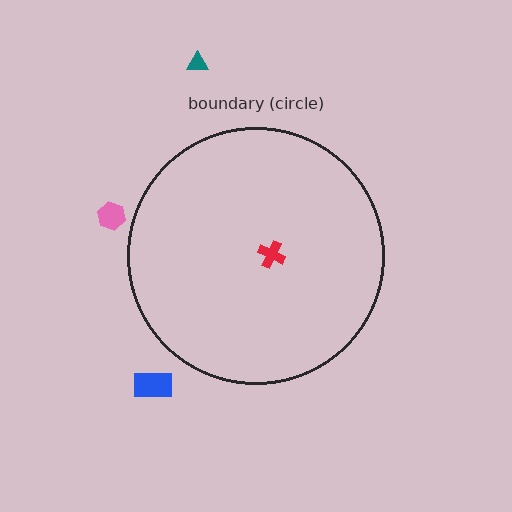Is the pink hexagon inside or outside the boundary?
Outside.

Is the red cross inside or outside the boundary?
Inside.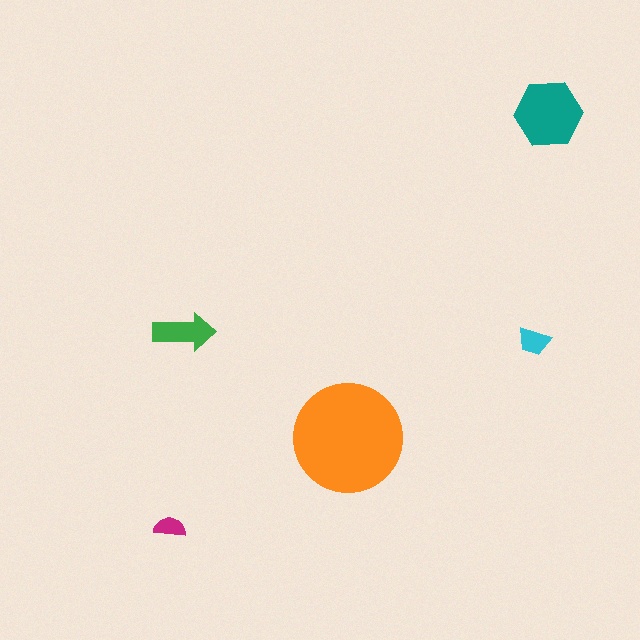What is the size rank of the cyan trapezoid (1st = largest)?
4th.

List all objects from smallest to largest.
The magenta semicircle, the cyan trapezoid, the green arrow, the teal hexagon, the orange circle.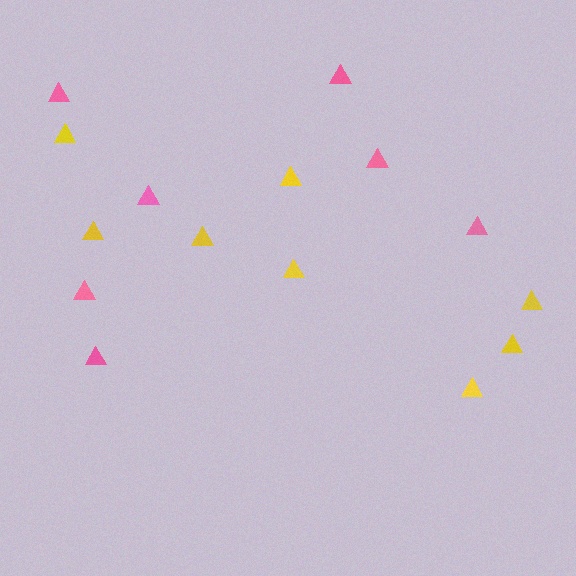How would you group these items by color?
There are 2 groups: one group of pink triangles (7) and one group of yellow triangles (8).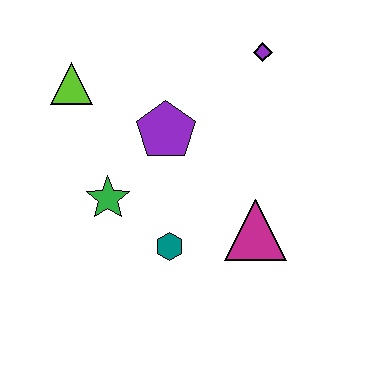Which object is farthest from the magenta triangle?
The lime triangle is farthest from the magenta triangle.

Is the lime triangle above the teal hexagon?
Yes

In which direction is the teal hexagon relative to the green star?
The teal hexagon is to the right of the green star.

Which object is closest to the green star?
The teal hexagon is closest to the green star.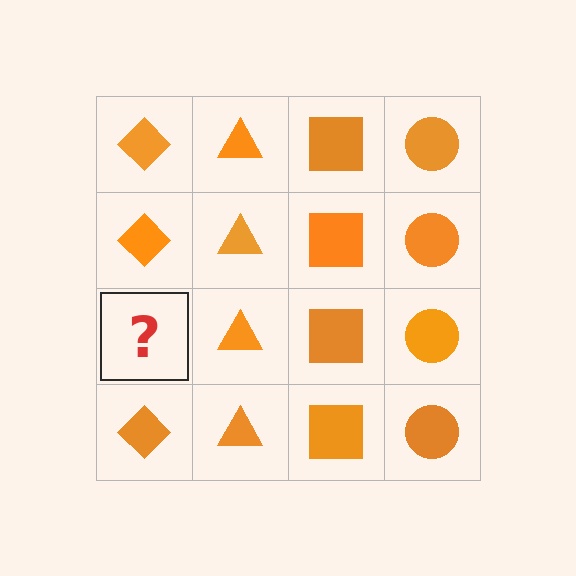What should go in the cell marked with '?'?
The missing cell should contain an orange diamond.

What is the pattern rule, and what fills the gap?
The rule is that each column has a consistent shape. The gap should be filled with an orange diamond.